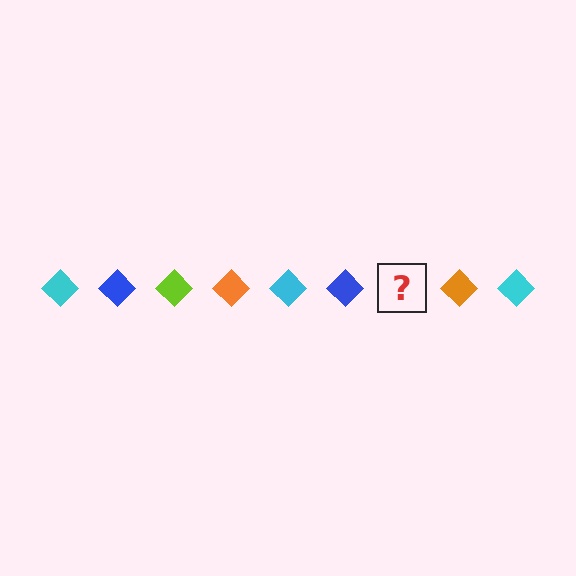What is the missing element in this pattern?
The missing element is a lime diamond.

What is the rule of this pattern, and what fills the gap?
The rule is that the pattern cycles through cyan, blue, lime, orange diamonds. The gap should be filled with a lime diamond.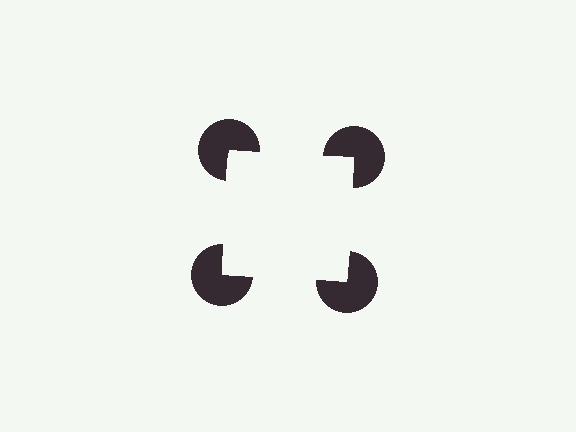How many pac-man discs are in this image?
There are 4 — one at each vertex of the illusory square.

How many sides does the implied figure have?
4 sides.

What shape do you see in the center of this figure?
An illusory square — its edges are inferred from the aligned wedge cuts in the pac-man discs, not physically drawn.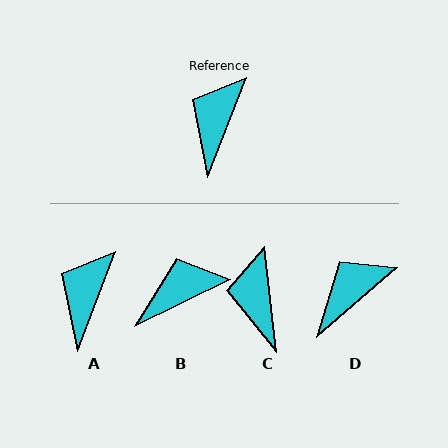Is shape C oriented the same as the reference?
No, it is off by about 27 degrees.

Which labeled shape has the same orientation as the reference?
A.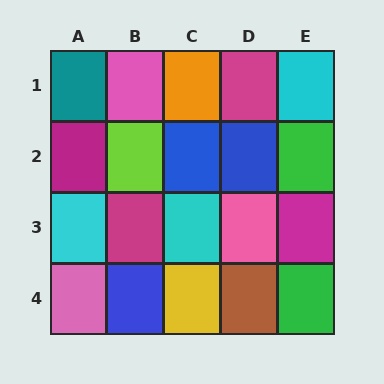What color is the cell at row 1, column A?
Teal.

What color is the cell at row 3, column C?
Cyan.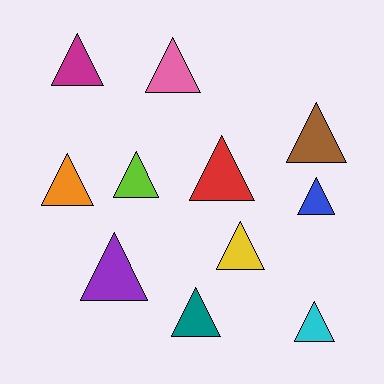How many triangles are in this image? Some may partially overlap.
There are 11 triangles.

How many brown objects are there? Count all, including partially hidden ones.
There is 1 brown object.